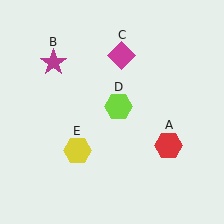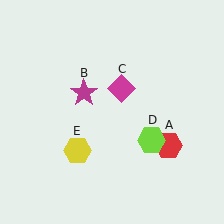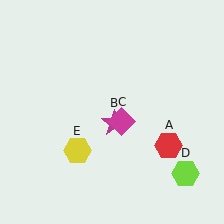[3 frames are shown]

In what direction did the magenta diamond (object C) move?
The magenta diamond (object C) moved down.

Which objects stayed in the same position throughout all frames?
Red hexagon (object A) and yellow hexagon (object E) remained stationary.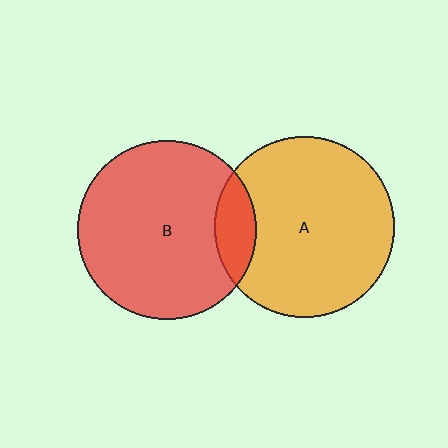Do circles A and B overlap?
Yes.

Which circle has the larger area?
Circle A (orange).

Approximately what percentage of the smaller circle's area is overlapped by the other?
Approximately 15%.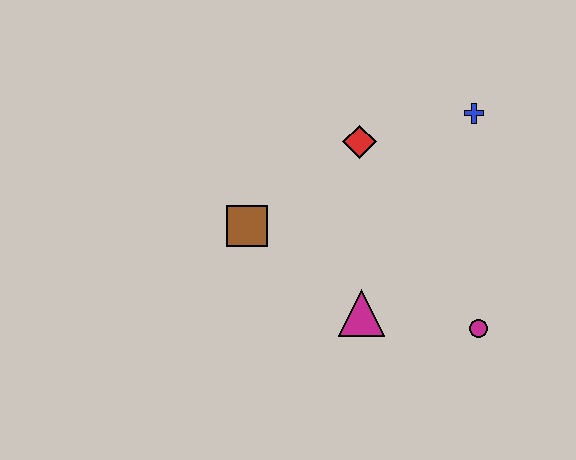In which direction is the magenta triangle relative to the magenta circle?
The magenta triangle is to the left of the magenta circle.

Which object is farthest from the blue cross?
The brown square is farthest from the blue cross.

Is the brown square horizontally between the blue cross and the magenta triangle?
No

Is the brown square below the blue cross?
Yes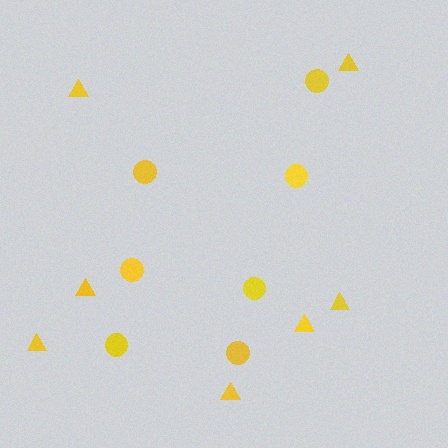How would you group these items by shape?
There are 2 groups: one group of triangles (7) and one group of circles (7).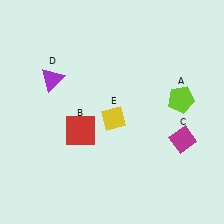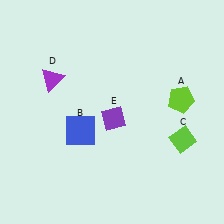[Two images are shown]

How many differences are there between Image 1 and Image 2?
There are 3 differences between the two images.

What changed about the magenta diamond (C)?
In Image 1, C is magenta. In Image 2, it changed to lime.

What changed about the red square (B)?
In Image 1, B is red. In Image 2, it changed to blue.